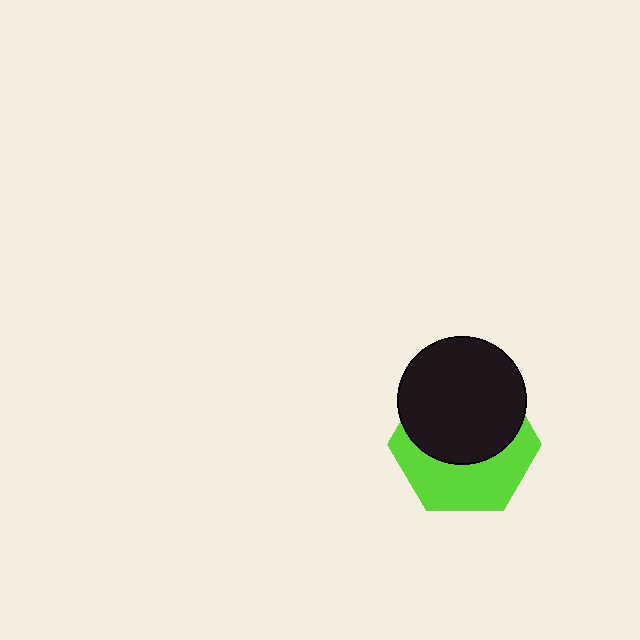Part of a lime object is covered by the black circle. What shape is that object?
It is a hexagon.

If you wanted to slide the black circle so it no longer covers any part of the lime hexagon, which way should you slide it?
Slide it up — that is the most direct way to separate the two shapes.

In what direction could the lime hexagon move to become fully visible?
The lime hexagon could move down. That would shift it out from behind the black circle entirely.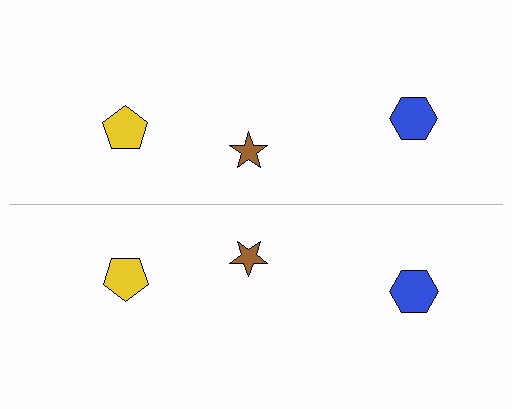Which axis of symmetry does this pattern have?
The pattern has a horizontal axis of symmetry running through the center of the image.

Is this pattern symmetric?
Yes, this pattern has bilateral (reflection) symmetry.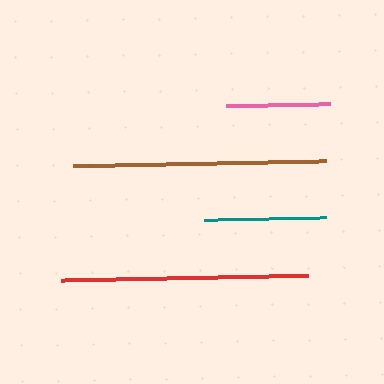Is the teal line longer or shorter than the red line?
The red line is longer than the teal line.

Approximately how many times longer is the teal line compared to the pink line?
The teal line is approximately 1.2 times the length of the pink line.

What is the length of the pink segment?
The pink segment is approximately 104 pixels long.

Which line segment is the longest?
The brown line is the longest at approximately 253 pixels.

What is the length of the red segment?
The red segment is approximately 247 pixels long.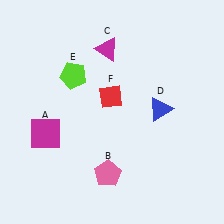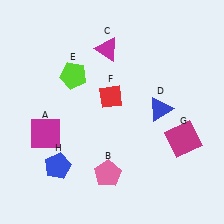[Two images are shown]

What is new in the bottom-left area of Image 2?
A blue pentagon (H) was added in the bottom-left area of Image 2.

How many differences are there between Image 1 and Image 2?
There are 2 differences between the two images.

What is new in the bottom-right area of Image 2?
A magenta square (G) was added in the bottom-right area of Image 2.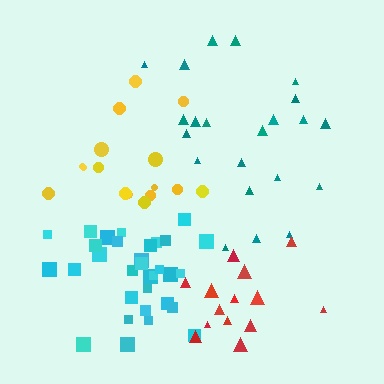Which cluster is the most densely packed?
Cyan.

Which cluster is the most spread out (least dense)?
Teal.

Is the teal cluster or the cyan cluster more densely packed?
Cyan.